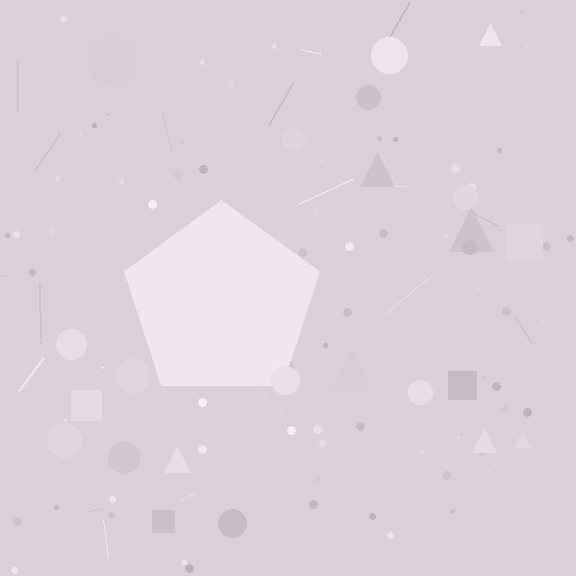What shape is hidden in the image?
A pentagon is hidden in the image.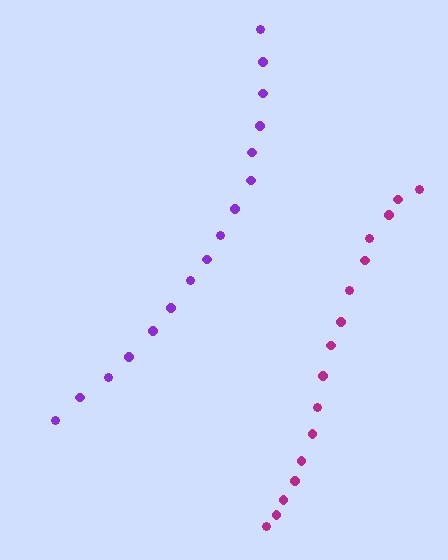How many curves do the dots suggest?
There are 2 distinct paths.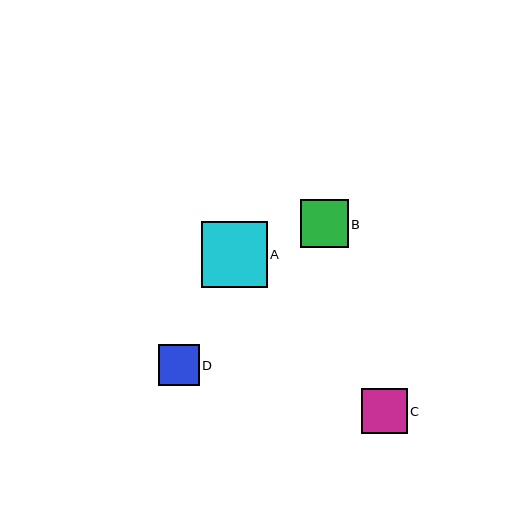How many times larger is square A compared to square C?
Square A is approximately 1.4 times the size of square C.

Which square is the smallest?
Square D is the smallest with a size of approximately 41 pixels.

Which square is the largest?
Square A is the largest with a size of approximately 66 pixels.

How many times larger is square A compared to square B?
Square A is approximately 1.4 times the size of square B.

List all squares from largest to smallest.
From largest to smallest: A, B, C, D.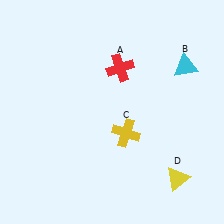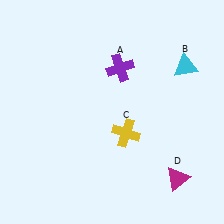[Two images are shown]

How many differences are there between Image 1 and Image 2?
There are 2 differences between the two images.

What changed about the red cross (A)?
In Image 1, A is red. In Image 2, it changed to purple.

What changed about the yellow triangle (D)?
In Image 1, D is yellow. In Image 2, it changed to magenta.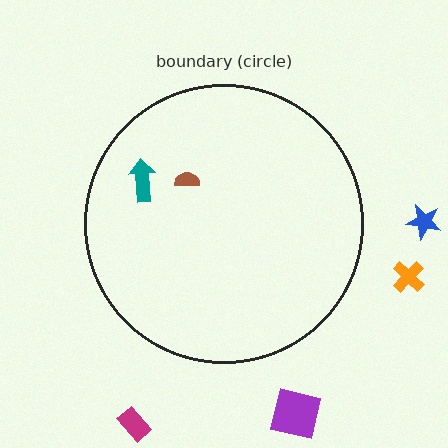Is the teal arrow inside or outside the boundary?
Inside.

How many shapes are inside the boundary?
2 inside, 4 outside.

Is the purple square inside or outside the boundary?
Outside.